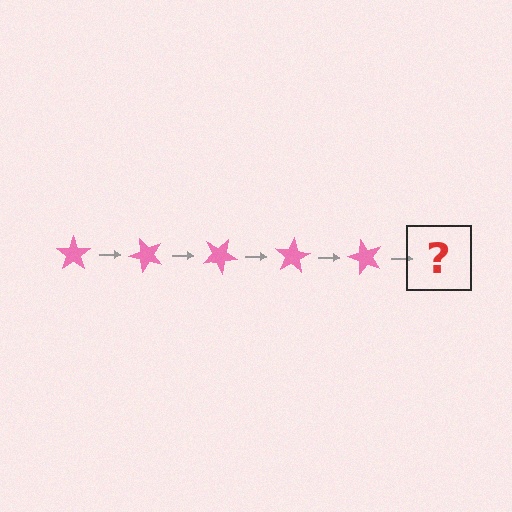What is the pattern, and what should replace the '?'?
The pattern is that the star rotates 50 degrees each step. The '?' should be a pink star rotated 250 degrees.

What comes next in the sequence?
The next element should be a pink star rotated 250 degrees.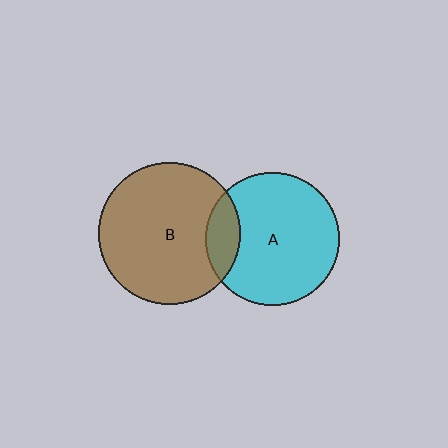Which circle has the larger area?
Circle B (brown).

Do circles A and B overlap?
Yes.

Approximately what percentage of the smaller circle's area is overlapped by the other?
Approximately 15%.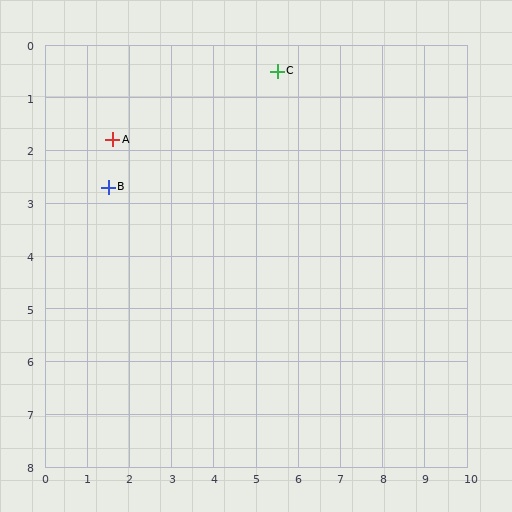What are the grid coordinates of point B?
Point B is at approximately (1.5, 2.7).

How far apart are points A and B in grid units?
Points A and B are about 0.9 grid units apart.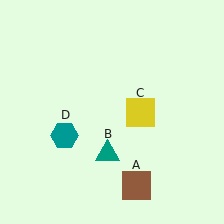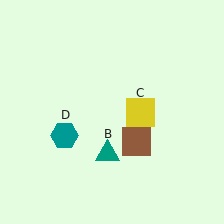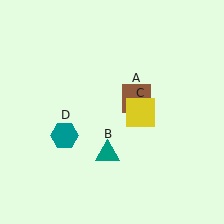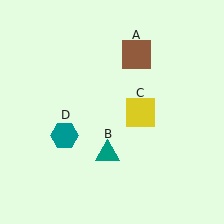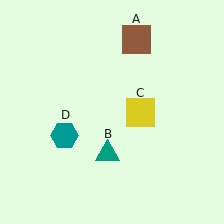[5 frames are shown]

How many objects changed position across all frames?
1 object changed position: brown square (object A).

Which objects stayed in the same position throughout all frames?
Teal triangle (object B) and yellow square (object C) and teal hexagon (object D) remained stationary.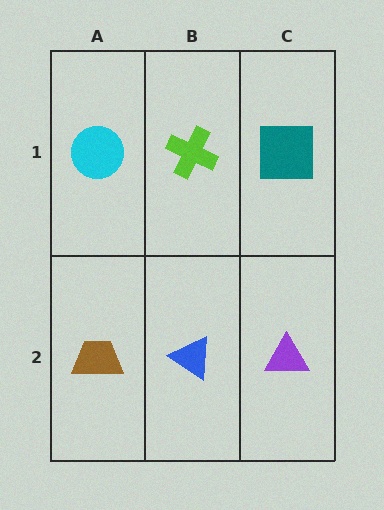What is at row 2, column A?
A brown trapezoid.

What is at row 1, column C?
A teal square.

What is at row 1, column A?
A cyan circle.